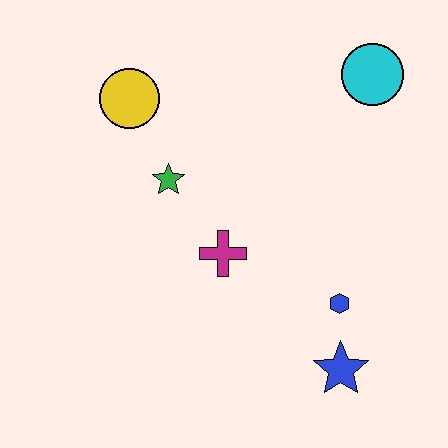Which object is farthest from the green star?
The blue star is farthest from the green star.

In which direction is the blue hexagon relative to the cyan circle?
The blue hexagon is below the cyan circle.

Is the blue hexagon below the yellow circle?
Yes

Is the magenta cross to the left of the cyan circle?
Yes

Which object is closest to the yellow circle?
The green star is closest to the yellow circle.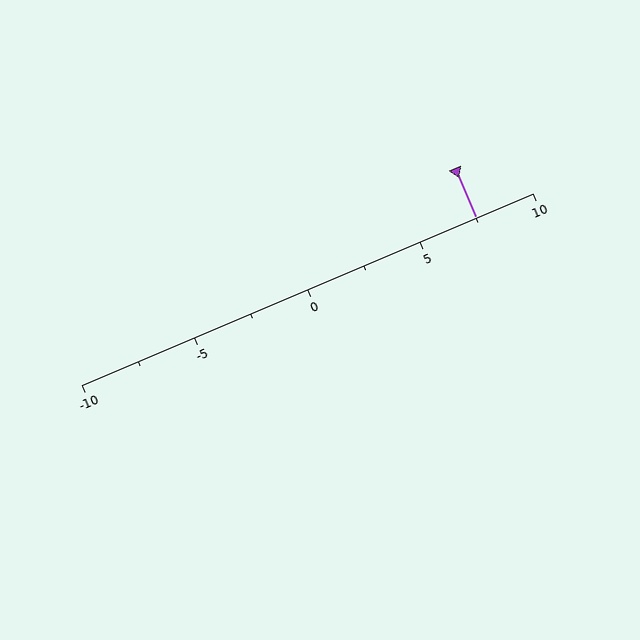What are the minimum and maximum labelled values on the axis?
The axis runs from -10 to 10.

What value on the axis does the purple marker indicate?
The marker indicates approximately 7.5.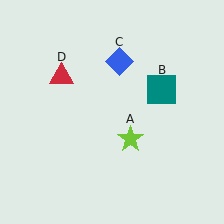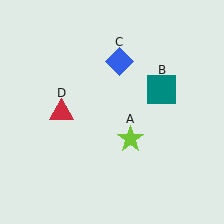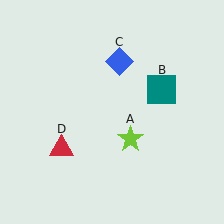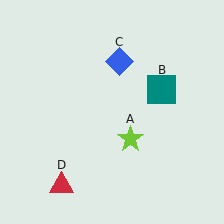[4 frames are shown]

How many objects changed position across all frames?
1 object changed position: red triangle (object D).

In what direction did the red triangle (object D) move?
The red triangle (object D) moved down.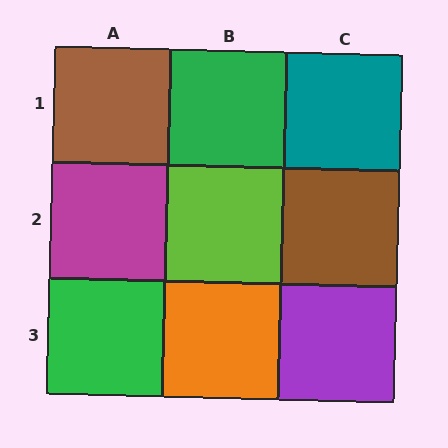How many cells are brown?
2 cells are brown.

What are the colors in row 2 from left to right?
Magenta, lime, brown.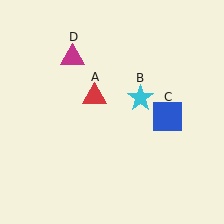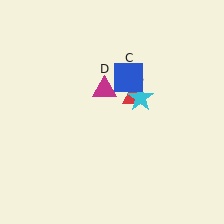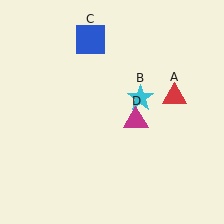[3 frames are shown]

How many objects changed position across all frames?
3 objects changed position: red triangle (object A), blue square (object C), magenta triangle (object D).